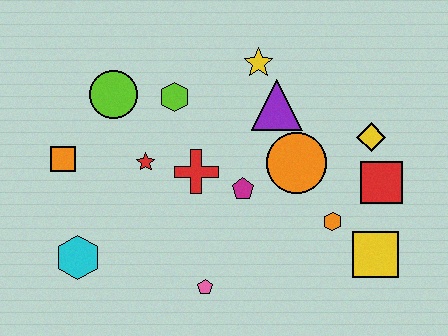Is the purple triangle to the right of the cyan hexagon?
Yes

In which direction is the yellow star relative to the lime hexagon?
The yellow star is to the right of the lime hexagon.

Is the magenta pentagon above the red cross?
No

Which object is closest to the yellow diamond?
The red square is closest to the yellow diamond.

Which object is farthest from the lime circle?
The yellow square is farthest from the lime circle.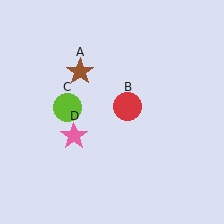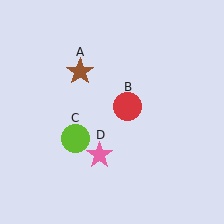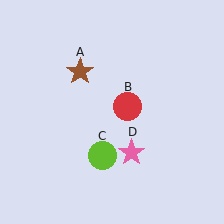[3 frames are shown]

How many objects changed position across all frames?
2 objects changed position: lime circle (object C), pink star (object D).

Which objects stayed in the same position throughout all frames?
Brown star (object A) and red circle (object B) remained stationary.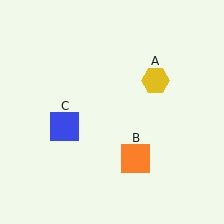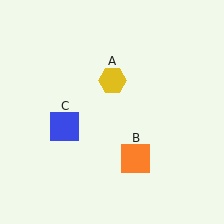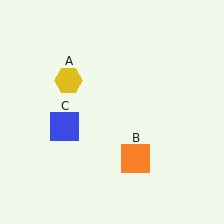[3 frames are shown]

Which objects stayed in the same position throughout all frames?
Orange square (object B) and blue square (object C) remained stationary.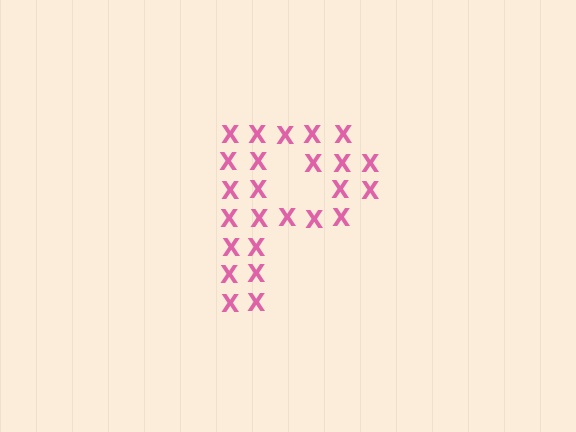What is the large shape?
The large shape is the letter P.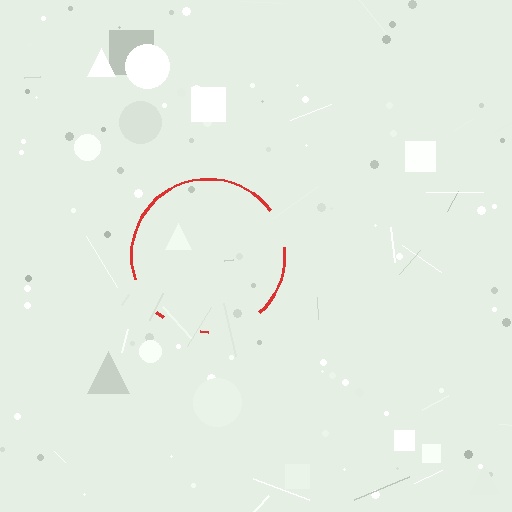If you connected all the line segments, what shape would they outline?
They would outline a circle.